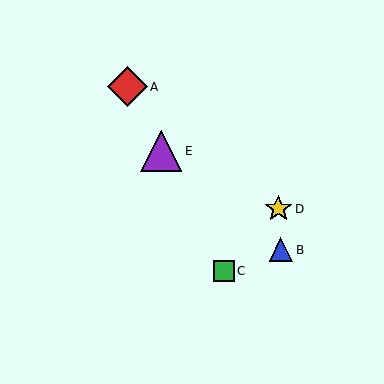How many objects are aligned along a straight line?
3 objects (A, C, E) are aligned along a straight line.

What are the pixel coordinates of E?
Object E is at (161, 151).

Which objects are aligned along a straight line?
Objects A, C, E are aligned along a straight line.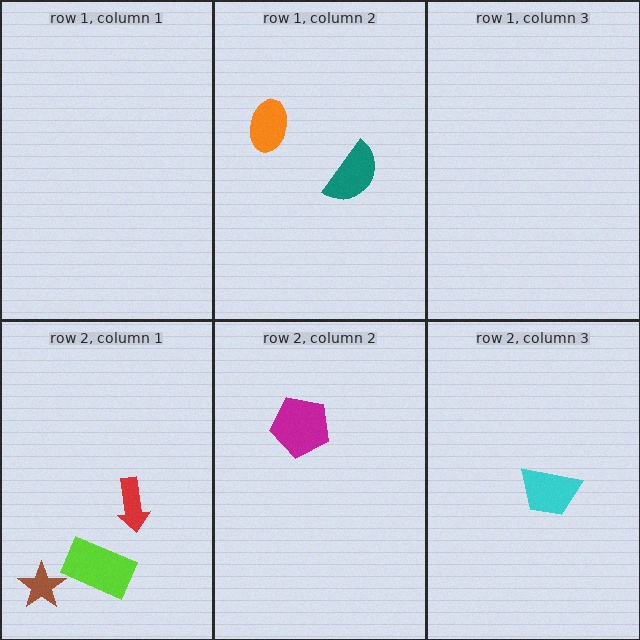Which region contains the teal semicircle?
The row 1, column 2 region.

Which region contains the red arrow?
The row 2, column 1 region.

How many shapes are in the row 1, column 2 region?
2.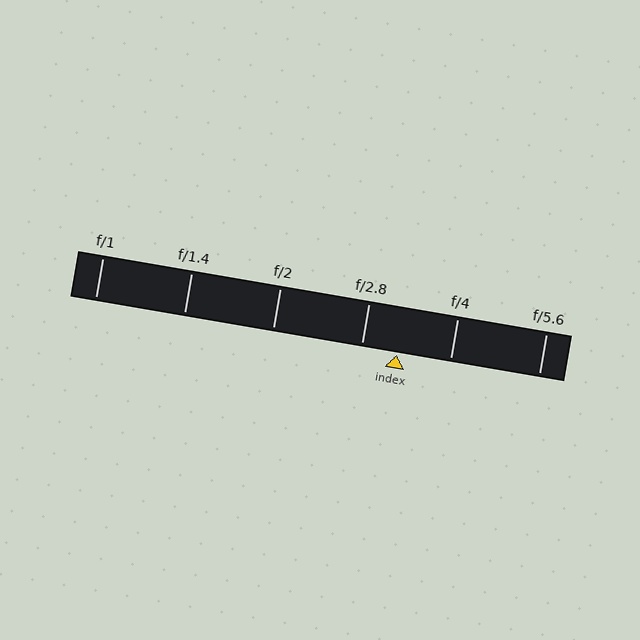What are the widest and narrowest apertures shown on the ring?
The widest aperture shown is f/1 and the narrowest is f/5.6.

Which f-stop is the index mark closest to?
The index mark is closest to f/2.8.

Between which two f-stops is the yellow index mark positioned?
The index mark is between f/2.8 and f/4.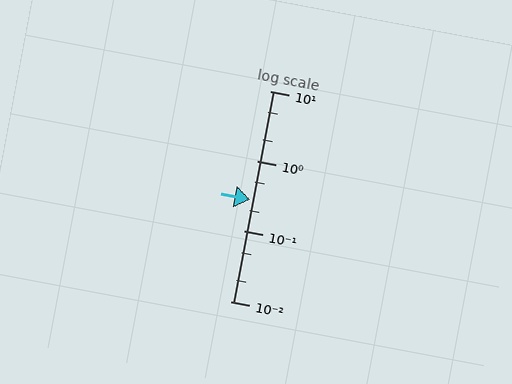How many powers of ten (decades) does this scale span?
The scale spans 3 decades, from 0.01 to 10.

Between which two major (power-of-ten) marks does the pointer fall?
The pointer is between 0.1 and 1.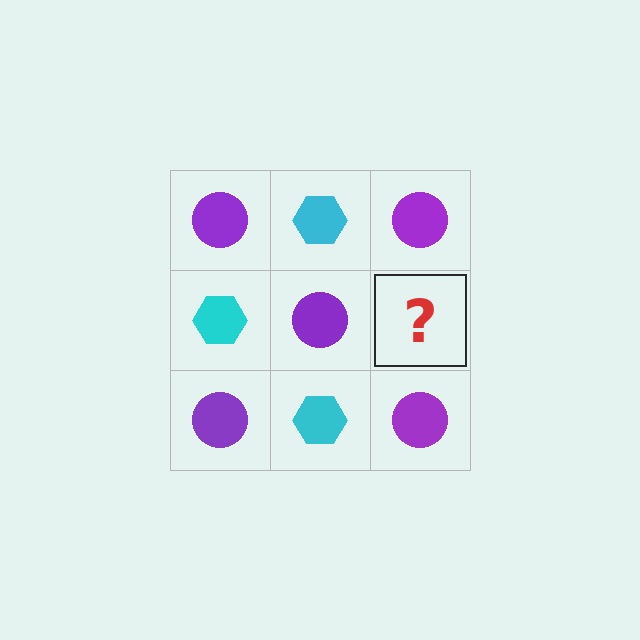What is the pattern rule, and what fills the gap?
The rule is that it alternates purple circle and cyan hexagon in a checkerboard pattern. The gap should be filled with a cyan hexagon.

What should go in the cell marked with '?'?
The missing cell should contain a cyan hexagon.